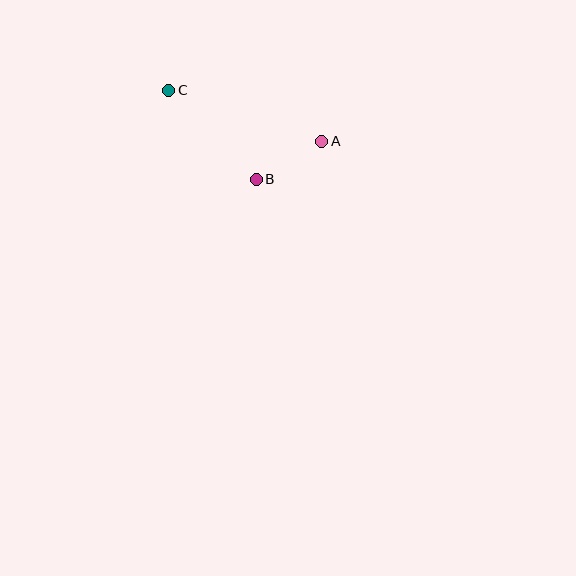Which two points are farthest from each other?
Points A and C are farthest from each other.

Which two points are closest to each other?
Points A and B are closest to each other.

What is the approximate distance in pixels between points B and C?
The distance between B and C is approximately 125 pixels.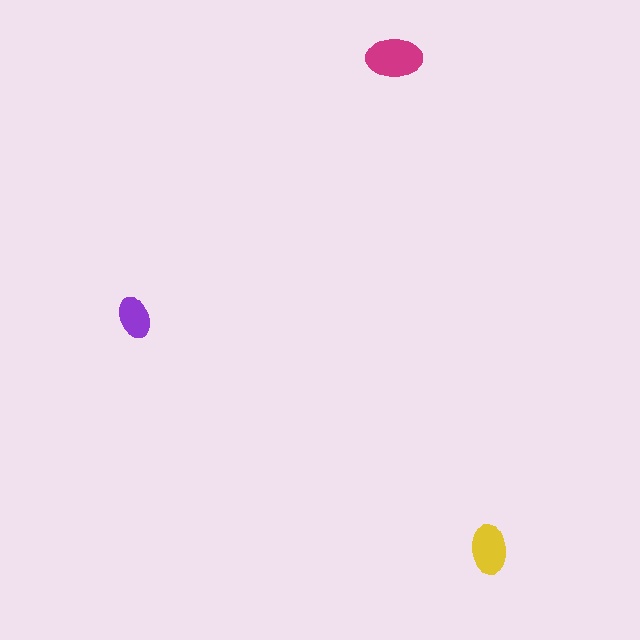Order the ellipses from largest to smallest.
the magenta one, the yellow one, the purple one.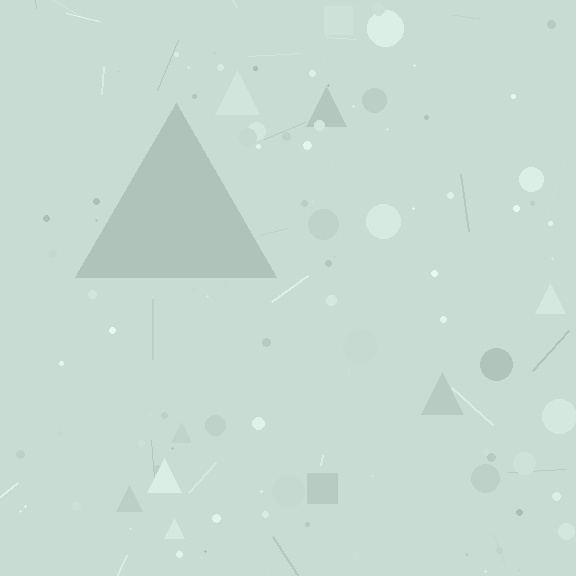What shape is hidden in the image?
A triangle is hidden in the image.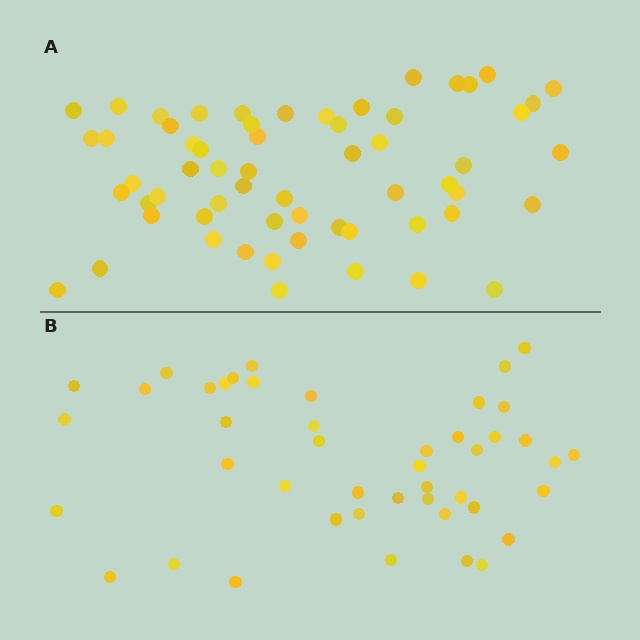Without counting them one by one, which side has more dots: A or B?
Region A (the top region) has more dots.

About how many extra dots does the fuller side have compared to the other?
Region A has approximately 15 more dots than region B.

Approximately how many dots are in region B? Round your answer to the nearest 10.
About 40 dots. (The exact count is 45, which rounds to 40.)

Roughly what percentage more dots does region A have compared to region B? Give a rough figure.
About 35% more.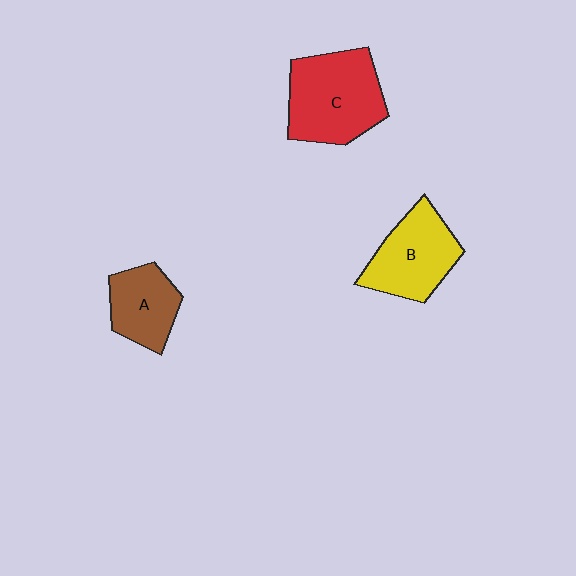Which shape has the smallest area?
Shape A (brown).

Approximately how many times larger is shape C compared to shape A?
Approximately 1.7 times.